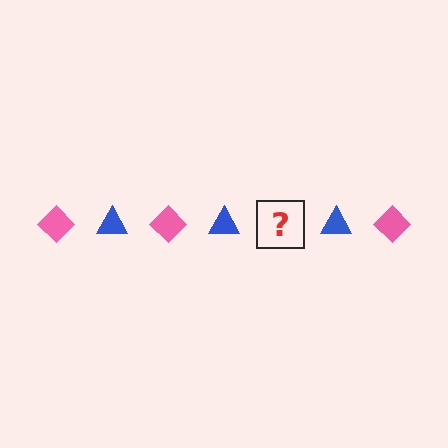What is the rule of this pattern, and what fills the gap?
The rule is that the pattern alternates between pink diamond and blue triangle. The gap should be filled with a pink diamond.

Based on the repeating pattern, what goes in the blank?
The blank should be a pink diamond.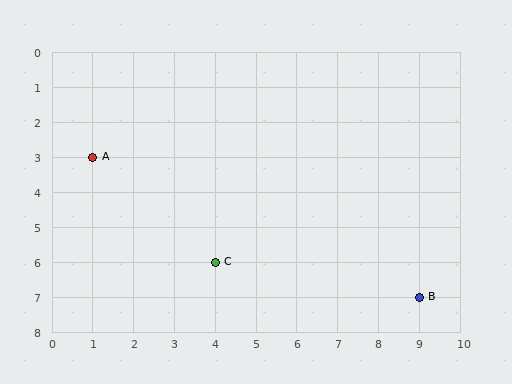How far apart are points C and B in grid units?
Points C and B are 5 columns and 1 row apart (about 5.1 grid units diagonally).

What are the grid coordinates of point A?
Point A is at grid coordinates (1, 3).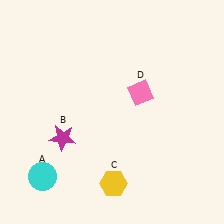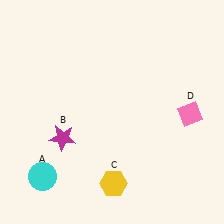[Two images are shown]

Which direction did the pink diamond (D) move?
The pink diamond (D) moved right.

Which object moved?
The pink diamond (D) moved right.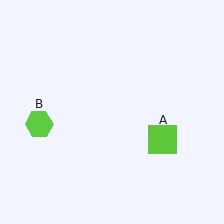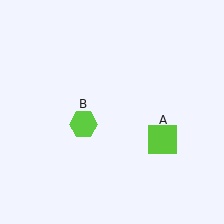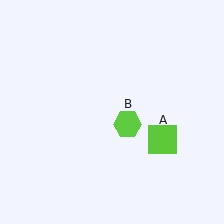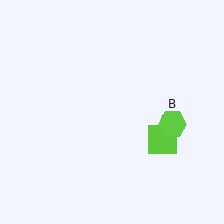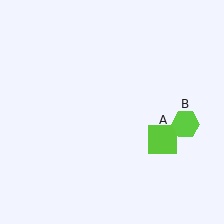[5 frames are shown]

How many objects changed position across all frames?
1 object changed position: lime hexagon (object B).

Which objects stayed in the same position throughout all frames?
Lime square (object A) remained stationary.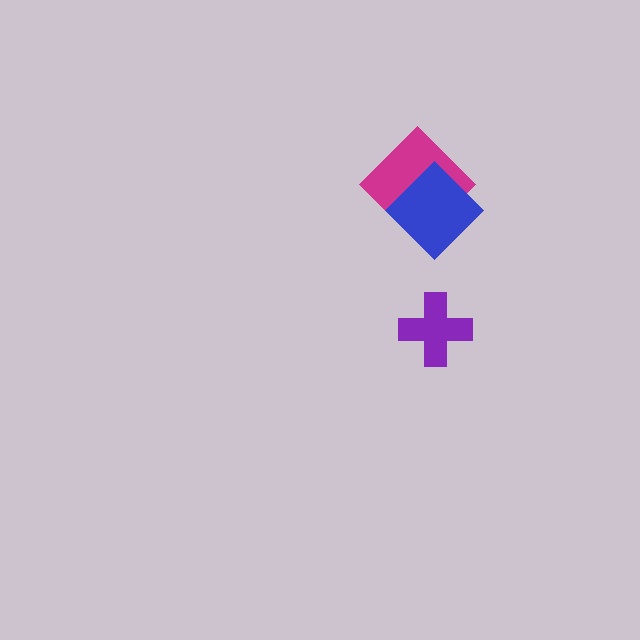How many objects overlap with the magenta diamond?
1 object overlaps with the magenta diamond.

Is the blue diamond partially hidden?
No, no other shape covers it.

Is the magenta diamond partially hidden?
Yes, it is partially covered by another shape.